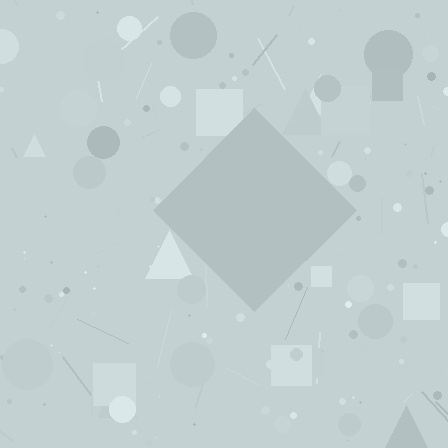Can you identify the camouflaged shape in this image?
The camouflaged shape is a diamond.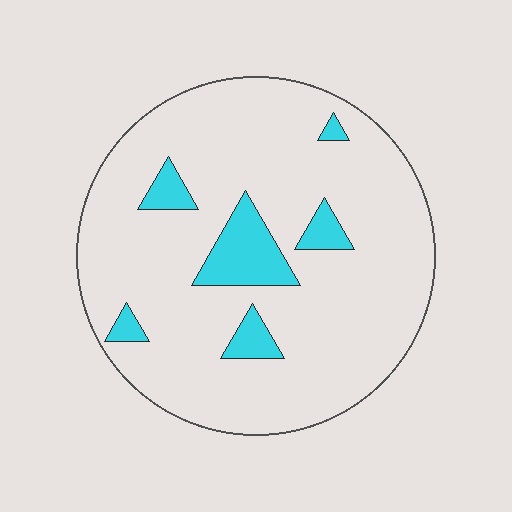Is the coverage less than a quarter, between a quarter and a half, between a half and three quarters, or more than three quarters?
Less than a quarter.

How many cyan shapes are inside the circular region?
6.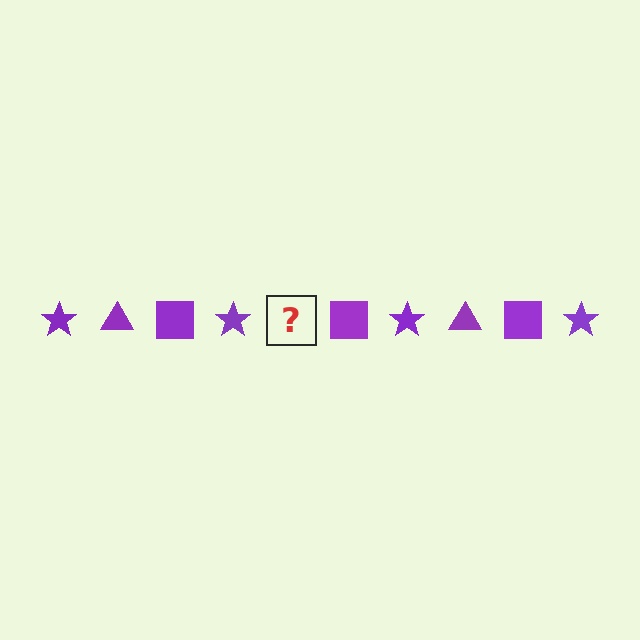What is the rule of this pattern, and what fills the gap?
The rule is that the pattern cycles through star, triangle, square shapes in purple. The gap should be filled with a purple triangle.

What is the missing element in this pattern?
The missing element is a purple triangle.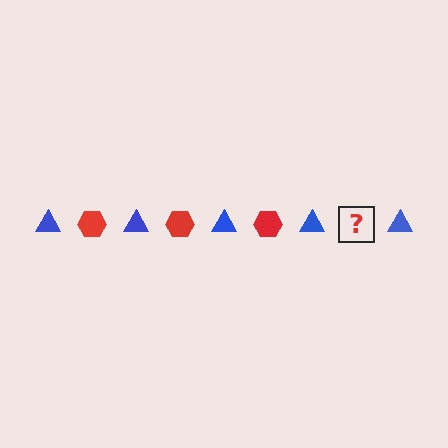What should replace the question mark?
The question mark should be replaced with a red hexagon.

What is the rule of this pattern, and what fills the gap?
The rule is that the pattern alternates between blue triangle and red hexagon. The gap should be filled with a red hexagon.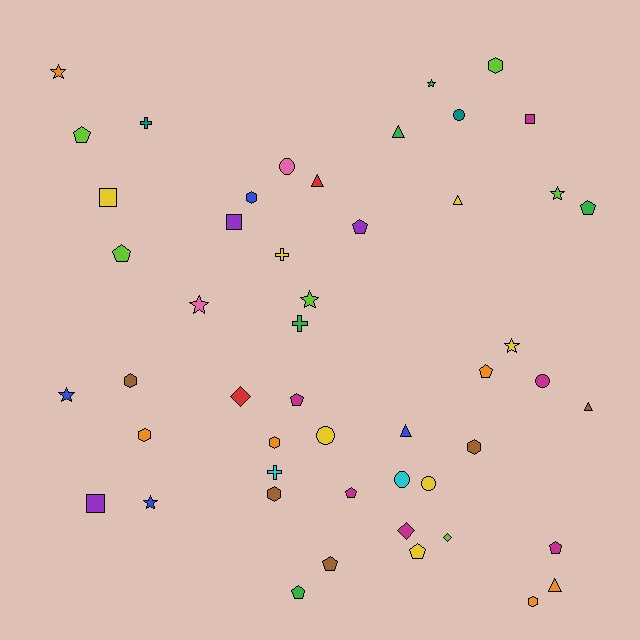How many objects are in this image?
There are 50 objects.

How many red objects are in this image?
There are 2 red objects.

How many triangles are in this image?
There are 6 triangles.